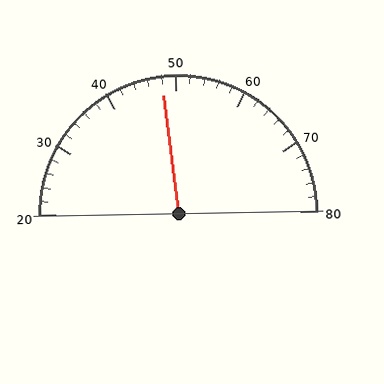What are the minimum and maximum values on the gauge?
The gauge ranges from 20 to 80.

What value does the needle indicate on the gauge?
The needle indicates approximately 48.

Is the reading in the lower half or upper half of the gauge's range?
The reading is in the lower half of the range (20 to 80).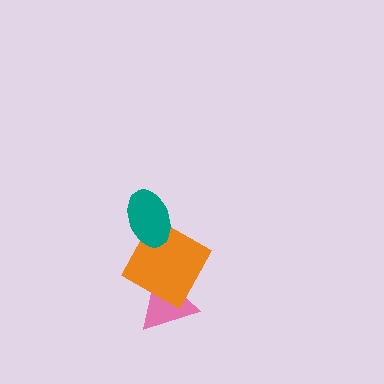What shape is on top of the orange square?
The teal ellipse is on top of the orange square.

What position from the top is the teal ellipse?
The teal ellipse is 1st from the top.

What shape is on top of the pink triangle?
The orange square is on top of the pink triangle.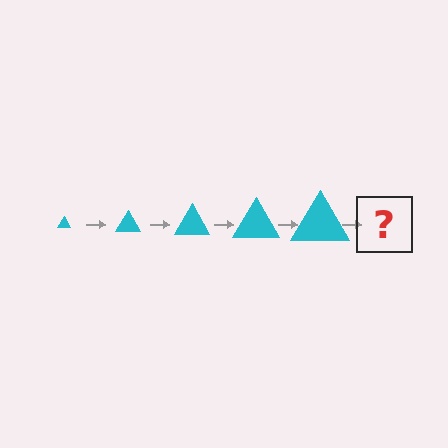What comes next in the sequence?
The next element should be a cyan triangle, larger than the previous one.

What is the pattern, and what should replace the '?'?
The pattern is that the triangle gets progressively larger each step. The '?' should be a cyan triangle, larger than the previous one.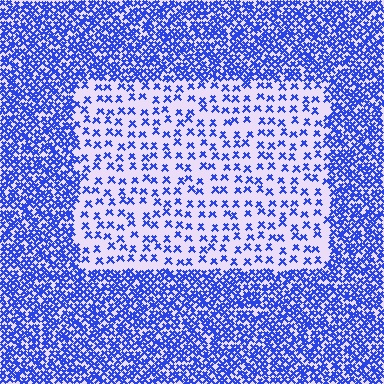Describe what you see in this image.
The image contains small blue elements arranged at two different densities. A rectangle-shaped region is visible where the elements are less densely packed than the surrounding area.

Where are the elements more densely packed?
The elements are more densely packed outside the rectangle boundary.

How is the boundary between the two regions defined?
The boundary is defined by a change in element density (approximately 2.9x ratio). All elements are the same color, size, and shape.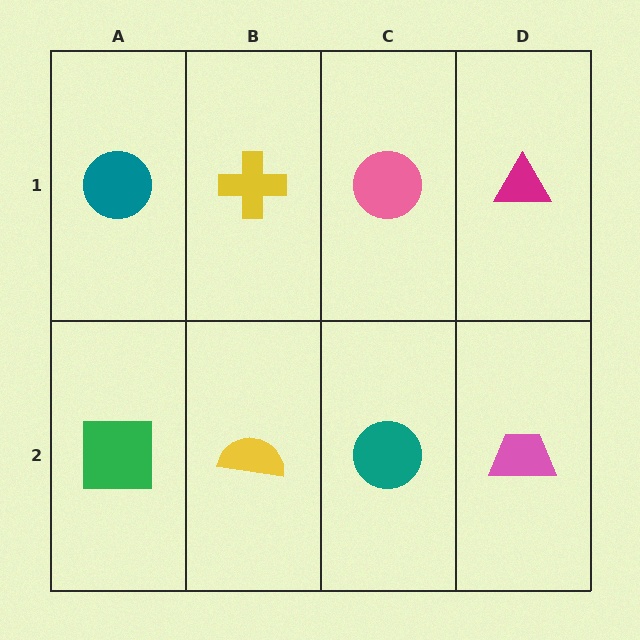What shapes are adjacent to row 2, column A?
A teal circle (row 1, column A), a yellow semicircle (row 2, column B).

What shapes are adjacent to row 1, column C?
A teal circle (row 2, column C), a yellow cross (row 1, column B), a magenta triangle (row 1, column D).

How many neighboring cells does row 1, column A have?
2.